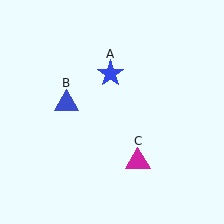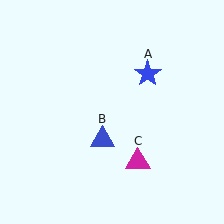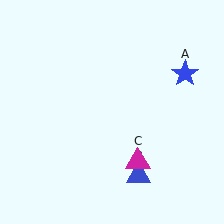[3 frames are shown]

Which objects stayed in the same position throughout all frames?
Magenta triangle (object C) remained stationary.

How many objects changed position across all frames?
2 objects changed position: blue star (object A), blue triangle (object B).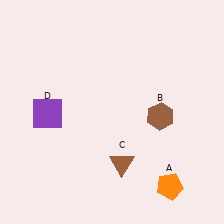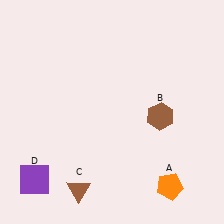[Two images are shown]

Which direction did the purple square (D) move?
The purple square (D) moved down.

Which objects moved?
The objects that moved are: the brown triangle (C), the purple square (D).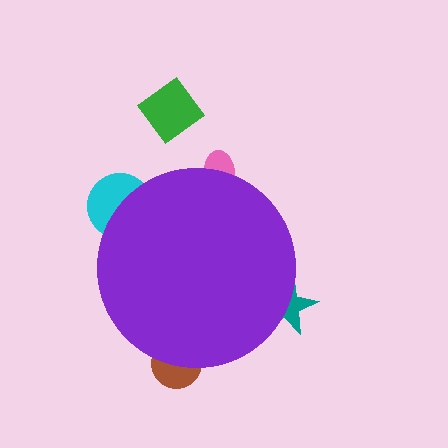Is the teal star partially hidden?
Yes, the teal star is partially hidden behind the purple circle.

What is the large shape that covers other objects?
A purple circle.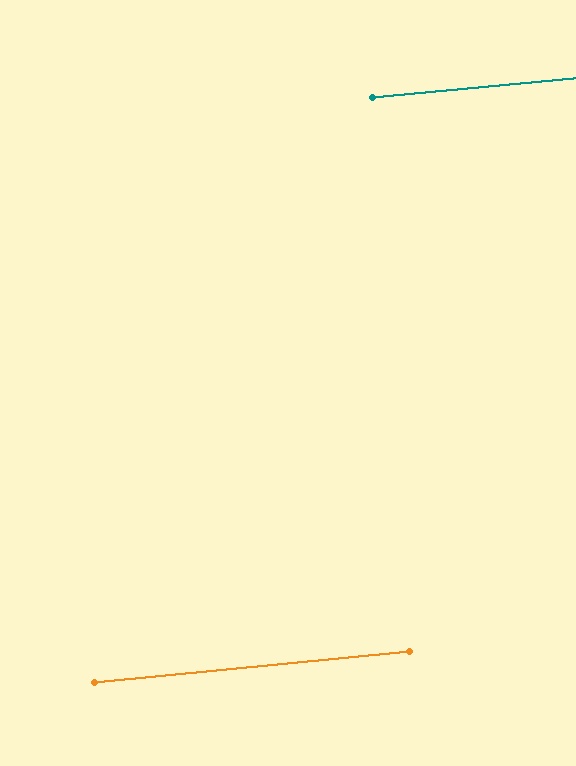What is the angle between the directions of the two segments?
Approximately 0 degrees.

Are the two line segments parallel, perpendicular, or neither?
Parallel — their directions differ by only 0.3°.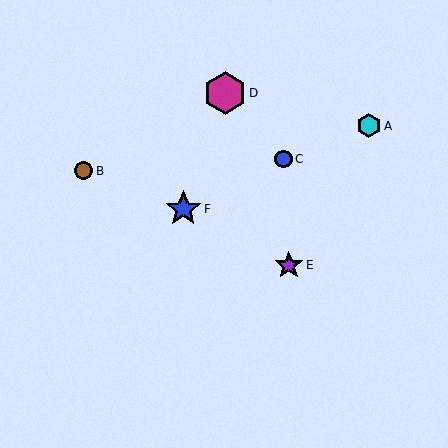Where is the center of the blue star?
The center of the blue star is at (183, 209).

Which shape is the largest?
The magenta hexagon (labeled D) is the largest.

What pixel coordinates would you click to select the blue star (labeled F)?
Click at (183, 209) to select the blue star F.